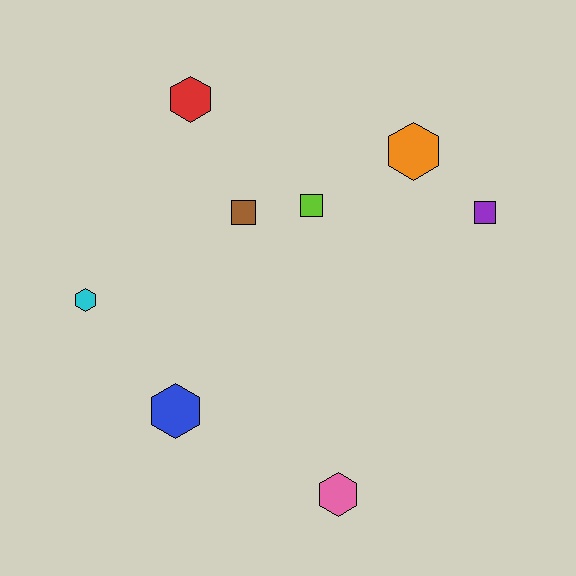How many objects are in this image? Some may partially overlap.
There are 8 objects.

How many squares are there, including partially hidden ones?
There are 3 squares.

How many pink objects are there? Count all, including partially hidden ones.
There is 1 pink object.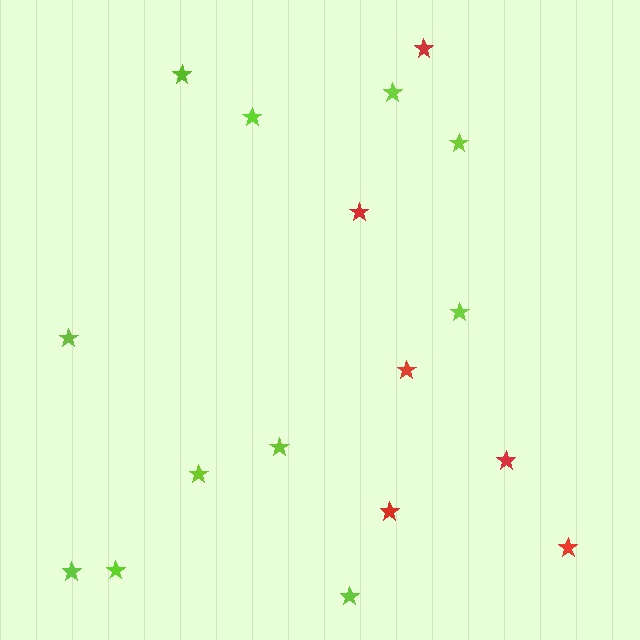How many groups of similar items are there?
There are 2 groups: one group of red stars (6) and one group of lime stars (11).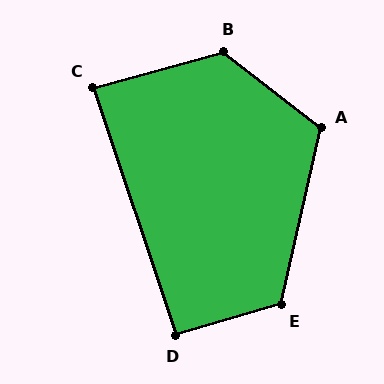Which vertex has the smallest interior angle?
C, at approximately 87 degrees.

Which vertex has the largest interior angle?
B, at approximately 126 degrees.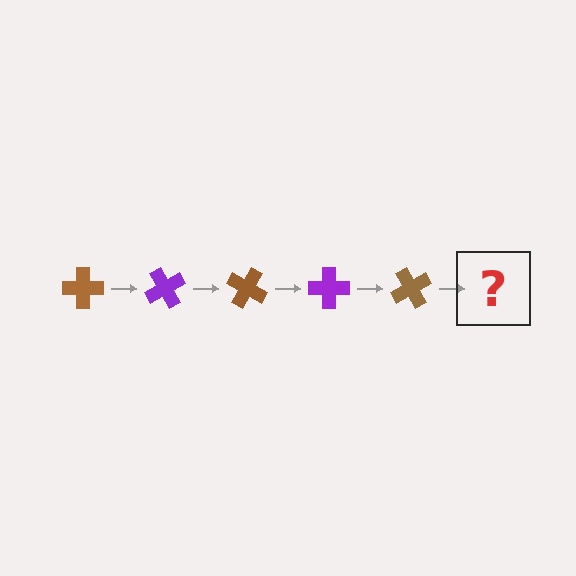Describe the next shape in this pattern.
It should be a purple cross, rotated 300 degrees from the start.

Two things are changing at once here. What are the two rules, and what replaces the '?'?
The two rules are that it rotates 60 degrees each step and the color cycles through brown and purple. The '?' should be a purple cross, rotated 300 degrees from the start.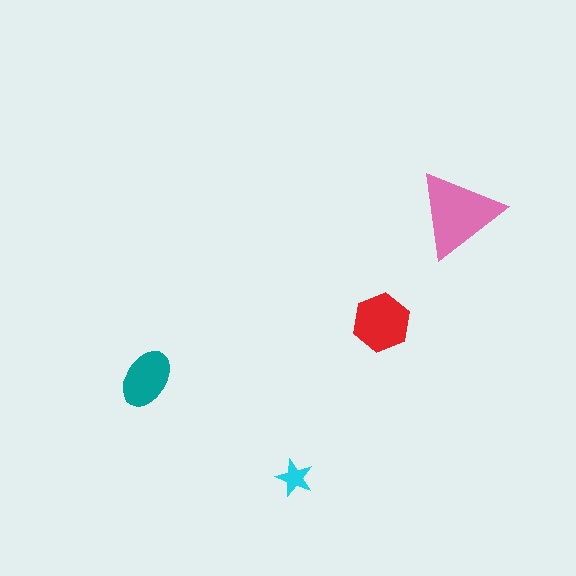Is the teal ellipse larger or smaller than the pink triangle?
Smaller.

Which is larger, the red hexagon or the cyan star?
The red hexagon.